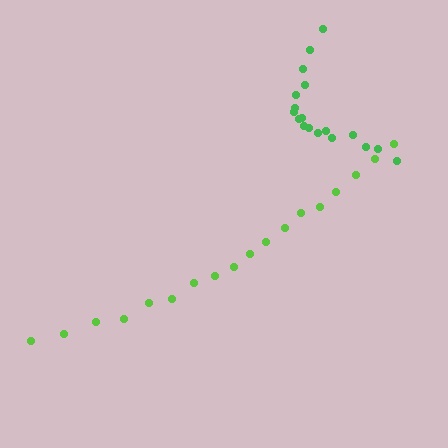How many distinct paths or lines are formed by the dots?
There are 2 distinct paths.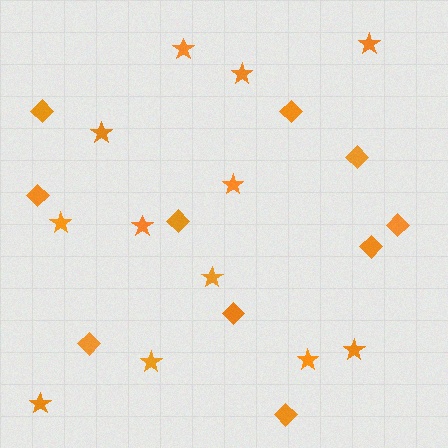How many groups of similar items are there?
There are 2 groups: one group of diamonds (10) and one group of stars (12).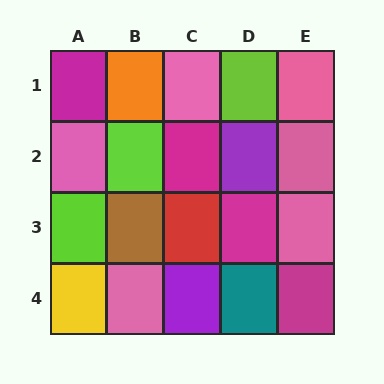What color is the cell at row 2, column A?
Pink.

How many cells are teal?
1 cell is teal.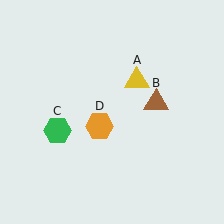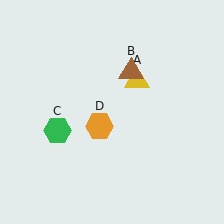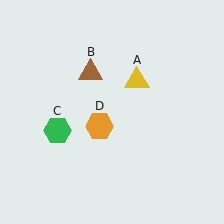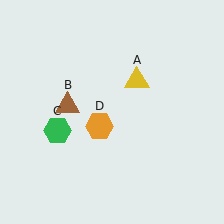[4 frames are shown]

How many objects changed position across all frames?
1 object changed position: brown triangle (object B).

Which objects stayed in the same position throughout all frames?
Yellow triangle (object A) and green hexagon (object C) and orange hexagon (object D) remained stationary.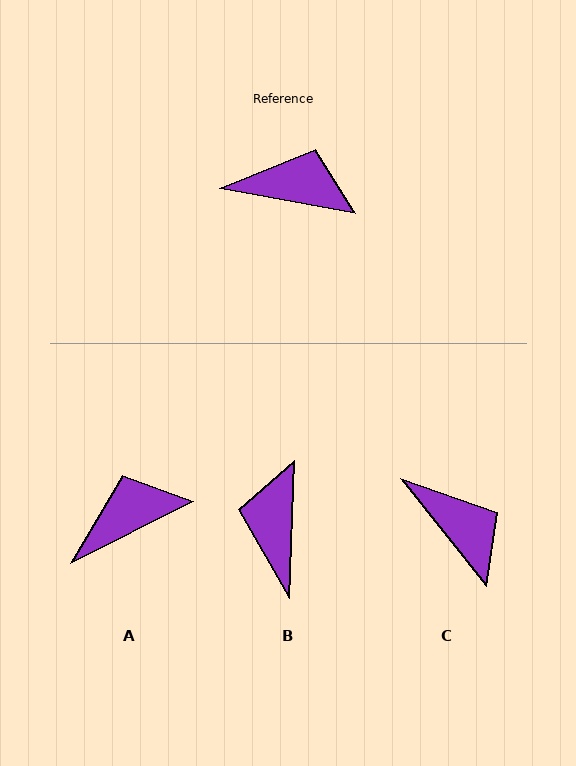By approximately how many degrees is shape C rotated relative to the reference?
Approximately 41 degrees clockwise.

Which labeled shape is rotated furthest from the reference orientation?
B, about 98 degrees away.